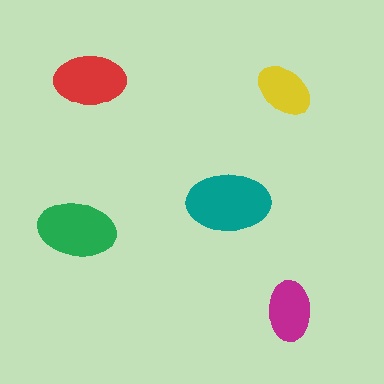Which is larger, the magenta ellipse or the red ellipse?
The red one.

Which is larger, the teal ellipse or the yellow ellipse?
The teal one.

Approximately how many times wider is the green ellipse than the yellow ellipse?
About 1.5 times wider.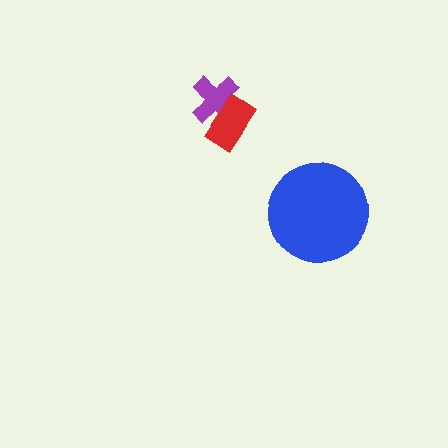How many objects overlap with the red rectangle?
1 object overlaps with the red rectangle.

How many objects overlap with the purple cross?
1 object overlaps with the purple cross.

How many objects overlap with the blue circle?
0 objects overlap with the blue circle.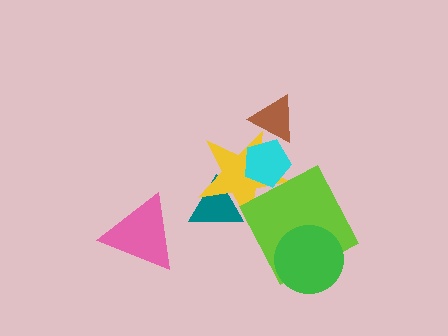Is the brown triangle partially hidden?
Yes, it is partially covered by another shape.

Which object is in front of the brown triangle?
The cyan pentagon is in front of the brown triangle.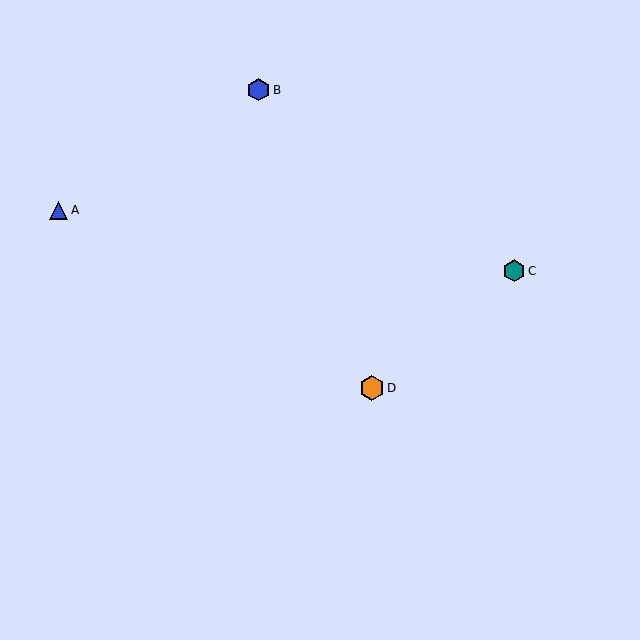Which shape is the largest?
The orange hexagon (labeled D) is the largest.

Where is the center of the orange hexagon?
The center of the orange hexagon is at (372, 388).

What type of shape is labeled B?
Shape B is a blue hexagon.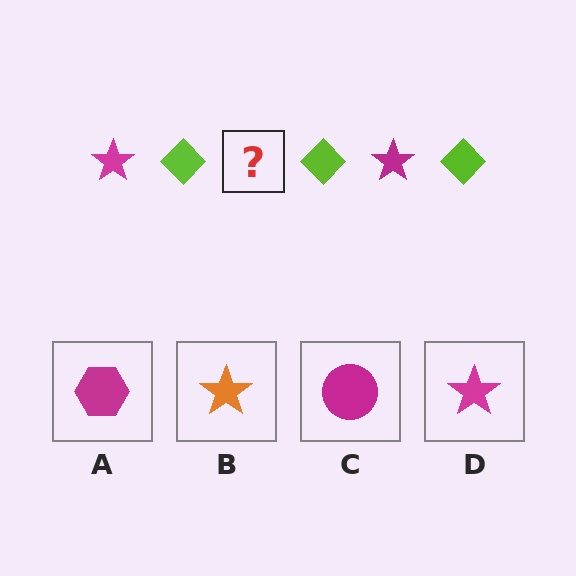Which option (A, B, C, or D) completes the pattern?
D.